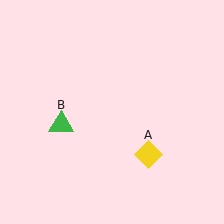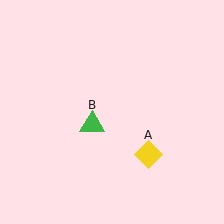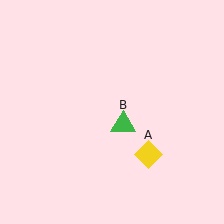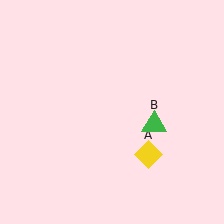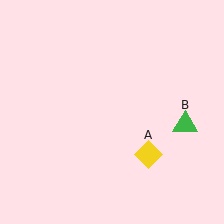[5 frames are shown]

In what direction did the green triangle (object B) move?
The green triangle (object B) moved right.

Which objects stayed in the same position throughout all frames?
Yellow diamond (object A) remained stationary.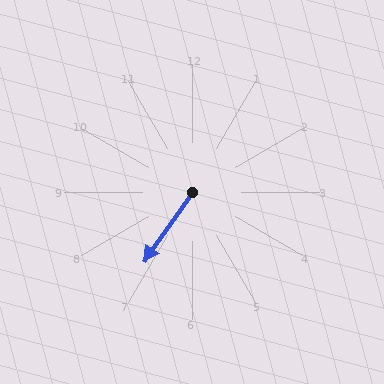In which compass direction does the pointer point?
Southwest.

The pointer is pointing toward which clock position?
Roughly 7 o'clock.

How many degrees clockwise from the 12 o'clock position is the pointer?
Approximately 215 degrees.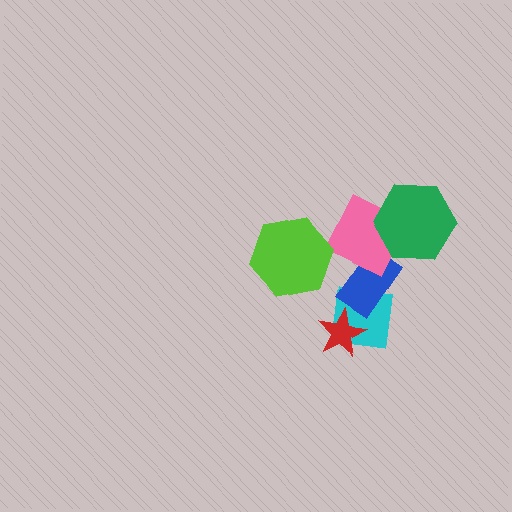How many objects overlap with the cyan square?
2 objects overlap with the cyan square.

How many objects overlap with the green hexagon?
1 object overlaps with the green hexagon.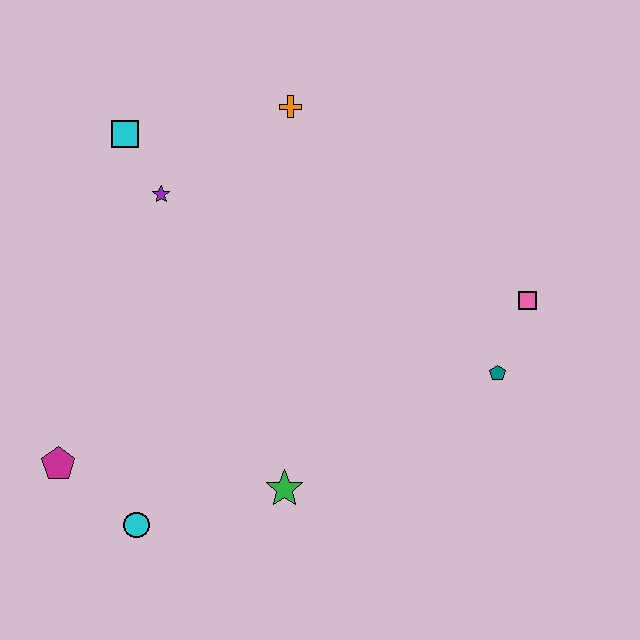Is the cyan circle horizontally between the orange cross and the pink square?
No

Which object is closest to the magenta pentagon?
The cyan circle is closest to the magenta pentagon.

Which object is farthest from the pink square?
The magenta pentagon is farthest from the pink square.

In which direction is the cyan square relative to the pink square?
The cyan square is to the left of the pink square.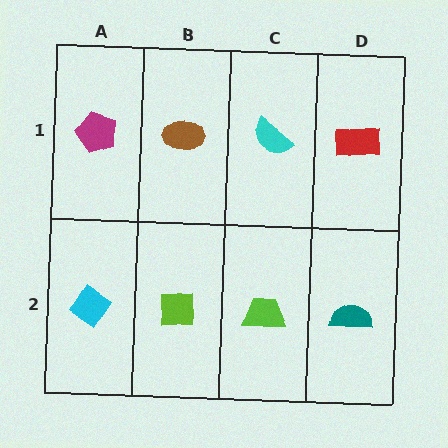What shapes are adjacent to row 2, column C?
A cyan semicircle (row 1, column C), a lime square (row 2, column B), a teal semicircle (row 2, column D).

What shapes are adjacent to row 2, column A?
A magenta pentagon (row 1, column A), a lime square (row 2, column B).